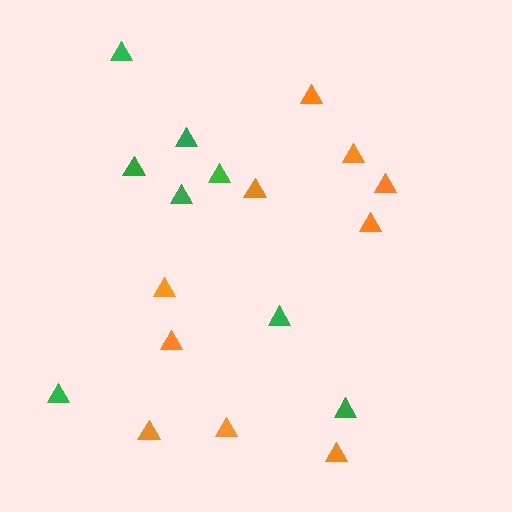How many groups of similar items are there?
There are 2 groups: one group of orange triangles (10) and one group of green triangles (8).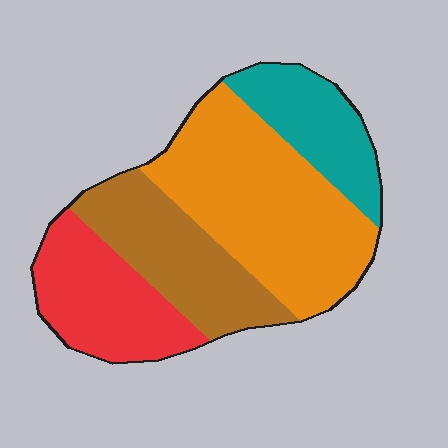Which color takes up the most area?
Orange, at roughly 40%.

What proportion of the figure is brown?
Brown covers about 25% of the figure.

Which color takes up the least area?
Teal, at roughly 15%.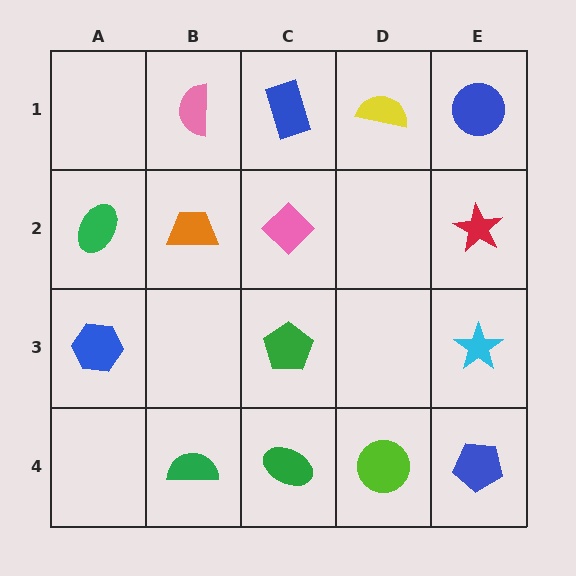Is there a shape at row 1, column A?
No, that cell is empty.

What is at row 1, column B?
A pink semicircle.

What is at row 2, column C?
A pink diamond.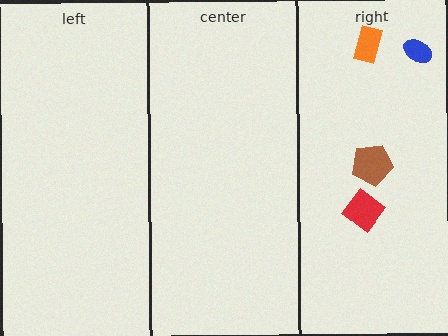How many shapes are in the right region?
4.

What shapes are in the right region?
The orange rectangle, the red diamond, the blue ellipse, the brown pentagon.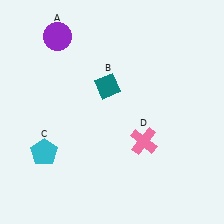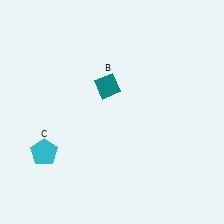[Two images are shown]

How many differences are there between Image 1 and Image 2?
There are 2 differences between the two images.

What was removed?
The purple circle (A), the pink cross (D) were removed in Image 2.